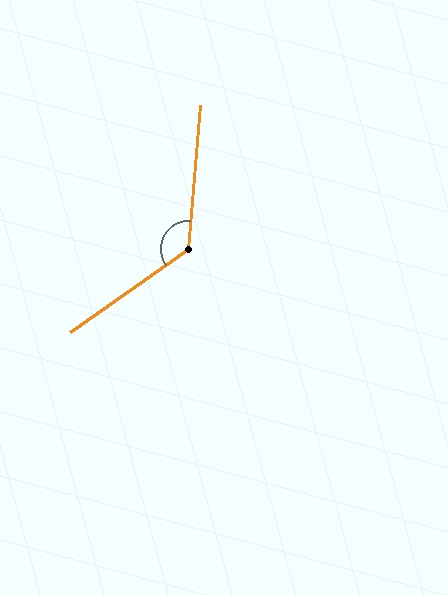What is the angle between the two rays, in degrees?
Approximately 130 degrees.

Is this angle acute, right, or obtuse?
It is obtuse.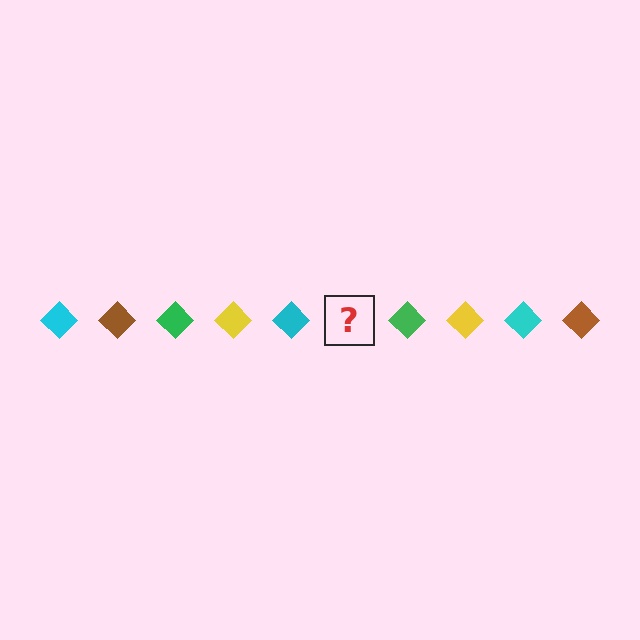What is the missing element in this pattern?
The missing element is a brown diamond.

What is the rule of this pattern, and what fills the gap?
The rule is that the pattern cycles through cyan, brown, green, yellow diamonds. The gap should be filled with a brown diamond.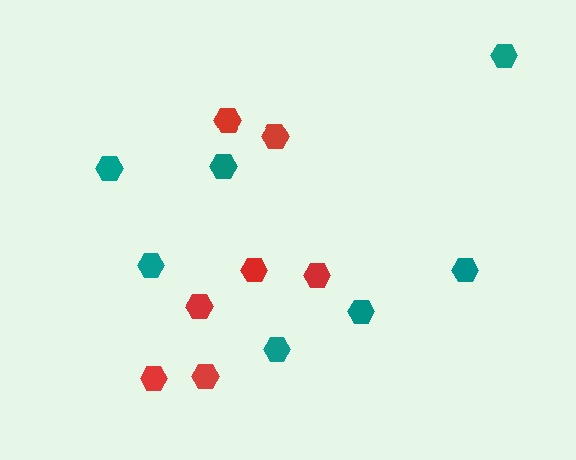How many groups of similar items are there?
There are 2 groups: one group of red hexagons (7) and one group of teal hexagons (7).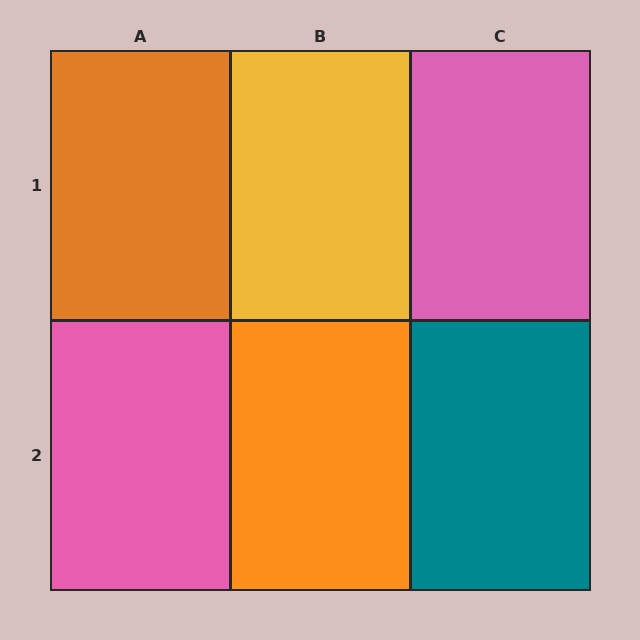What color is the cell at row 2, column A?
Pink.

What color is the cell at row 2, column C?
Teal.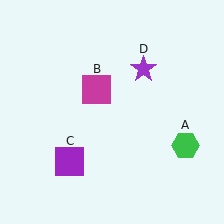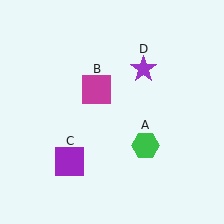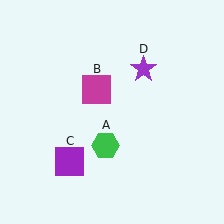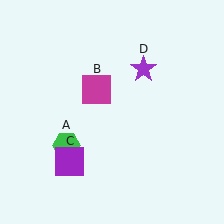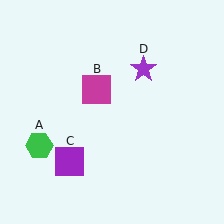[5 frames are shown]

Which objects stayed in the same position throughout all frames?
Magenta square (object B) and purple square (object C) and purple star (object D) remained stationary.